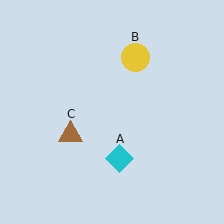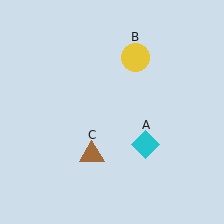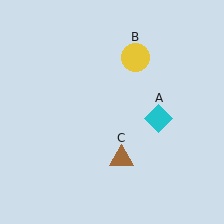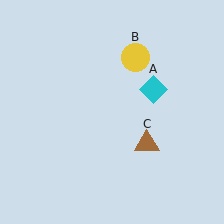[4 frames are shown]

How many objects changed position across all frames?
2 objects changed position: cyan diamond (object A), brown triangle (object C).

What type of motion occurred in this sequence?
The cyan diamond (object A), brown triangle (object C) rotated counterclockwise around the center of the scene.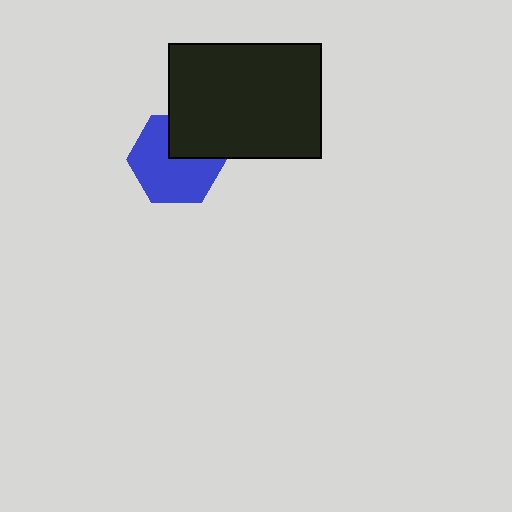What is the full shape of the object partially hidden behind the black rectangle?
The partially hidden object is a blue hexagon.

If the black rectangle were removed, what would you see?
You would see the complete blue hexagon.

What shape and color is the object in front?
The object in front is a black rectangle.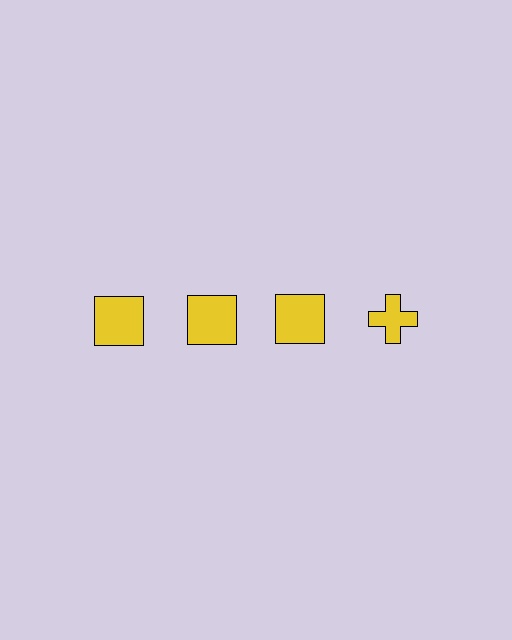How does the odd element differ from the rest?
It has a different shape: cross instead of square.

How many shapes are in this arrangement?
There are 4 shapes arranged in a grid pattern.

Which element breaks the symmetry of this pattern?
The yellow cross in the top row, second from right column breaks the symmetry. All other shapes are yellow squares.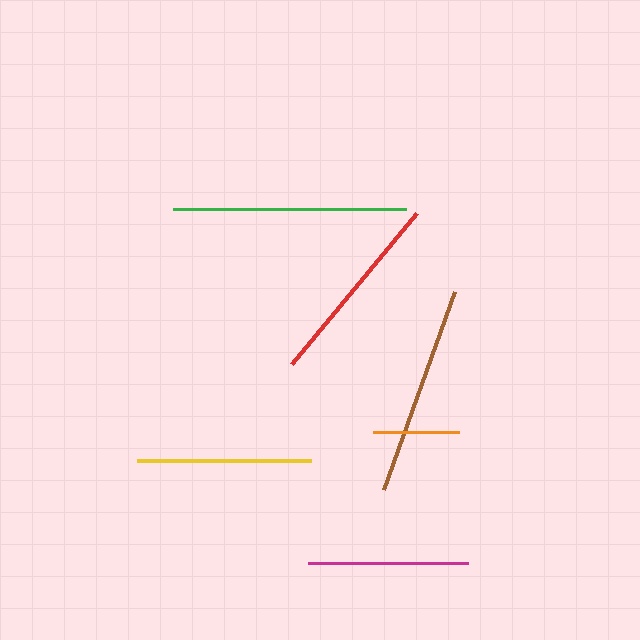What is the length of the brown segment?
The brown segment is approximately 210 pixels long.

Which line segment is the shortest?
The orange line is the shortest at approximately 87 pixels.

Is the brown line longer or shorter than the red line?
The brown line is longer than the red line.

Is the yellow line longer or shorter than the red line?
The red line is longer than the yellow line.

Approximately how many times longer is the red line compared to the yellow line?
The red line is approximately 1.1 times the length of the yellow line.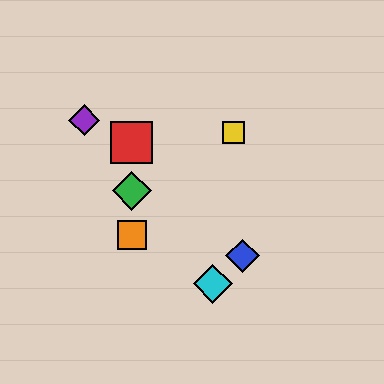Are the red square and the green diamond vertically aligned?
Yes, both are at x≈132.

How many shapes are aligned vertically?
3 shapes (the red square, the green diamond, the orange square) are aligned vertically.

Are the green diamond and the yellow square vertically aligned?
No, the green diamond is at x≈132 and the yellow square is at x≈233.